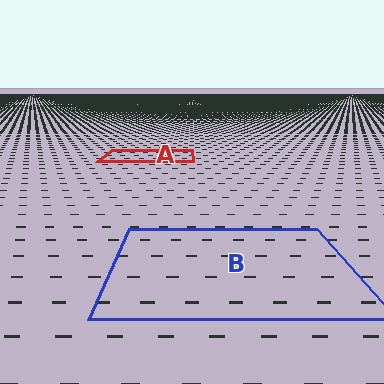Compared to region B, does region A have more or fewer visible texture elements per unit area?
Region A has more texture elements per unit area — they are packed more densely because it is farther away.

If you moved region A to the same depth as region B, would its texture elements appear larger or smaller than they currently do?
They would appear larger. At a closer depth, the same texture elements are projected at a bigger on-screen size.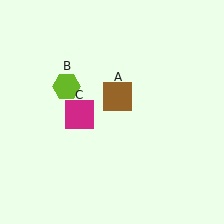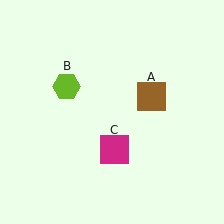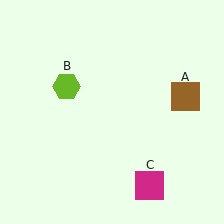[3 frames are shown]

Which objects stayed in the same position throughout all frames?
Lime hexagon (object B) remained stationary.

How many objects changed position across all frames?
2 objects changed position: brown square (object A), magenta square (object C).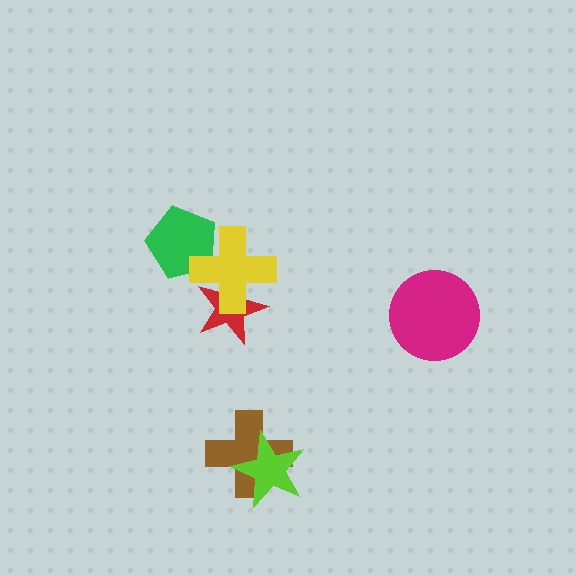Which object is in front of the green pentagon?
The yellow cross is in front of the green pentagon.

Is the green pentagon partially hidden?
Yes, it is partially covered by another shape.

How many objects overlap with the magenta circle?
0 objects overlap with the magenta circle.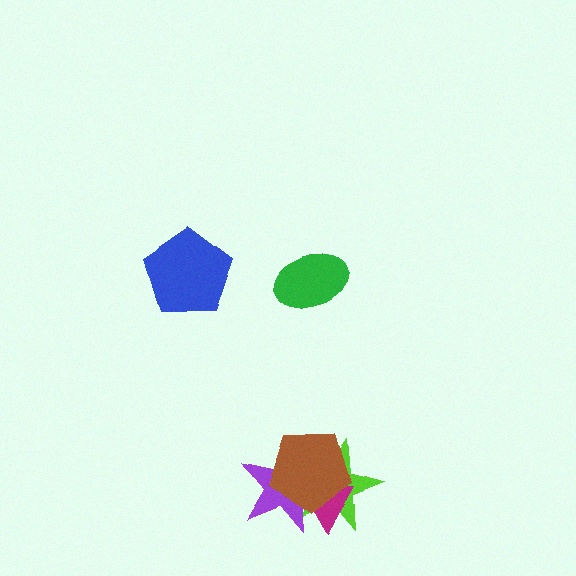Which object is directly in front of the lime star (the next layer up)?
The purple star is directly in front of the lime star.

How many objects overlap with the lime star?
3 objects overlap with the lime star.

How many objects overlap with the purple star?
3 objects overlap with the purple star.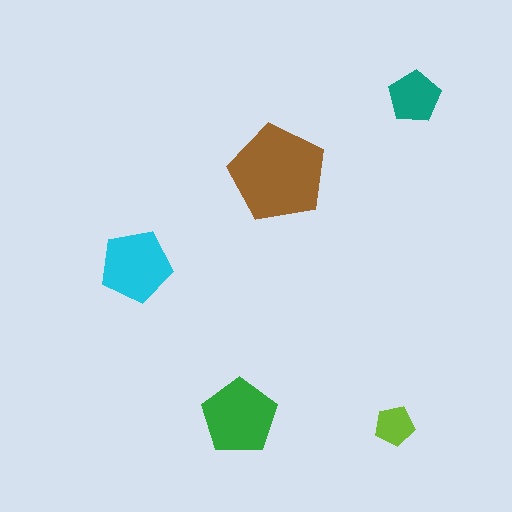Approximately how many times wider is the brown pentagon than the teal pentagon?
About 2 times wider.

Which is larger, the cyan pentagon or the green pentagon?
The green one.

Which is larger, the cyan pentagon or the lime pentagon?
The cyan one.